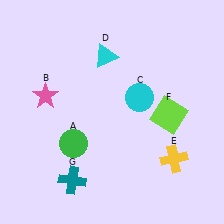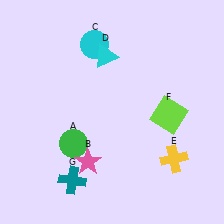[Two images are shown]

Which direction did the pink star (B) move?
The pink star (B) moved down.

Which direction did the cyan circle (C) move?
The cyan circle (C) moved up.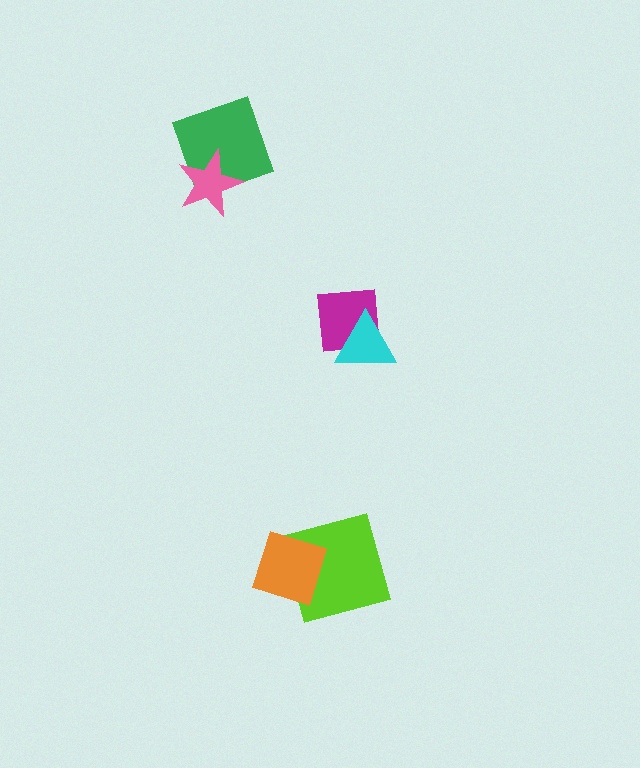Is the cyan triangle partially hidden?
No, no other shape covers it.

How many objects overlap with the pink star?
1 object overlaps with the pink star.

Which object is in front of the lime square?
The orange diamond is in front of the lime square.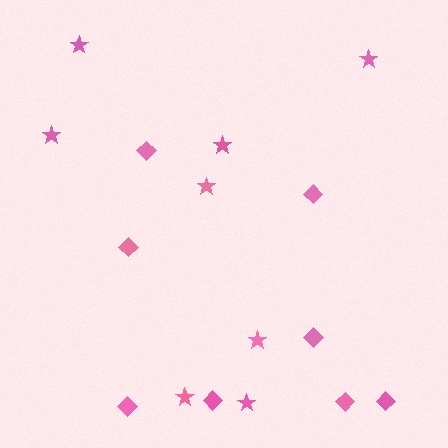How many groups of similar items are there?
There are 2 groups: one group of diamonds (8) and one group of stars (8).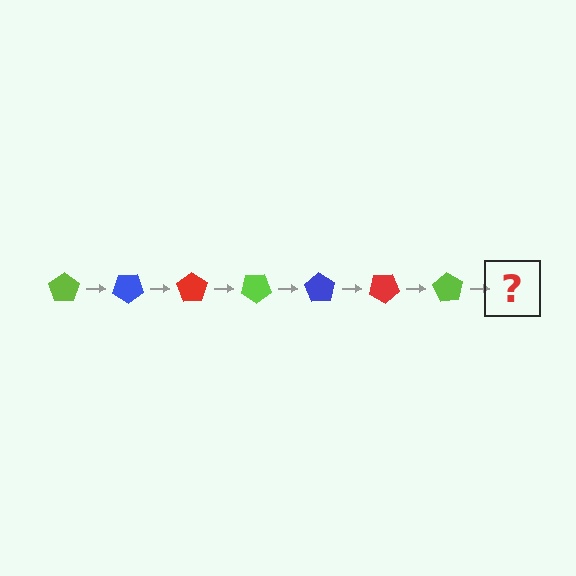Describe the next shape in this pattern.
It should be a blue pentagon, rotated 245 degrees from the start.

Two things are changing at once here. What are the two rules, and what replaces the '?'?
The two rules are that it rotates 35 degrees each step and the color cycles through lime, blue, and red. The '?' should be a blue pentagon, rotated 245 degrees from the start.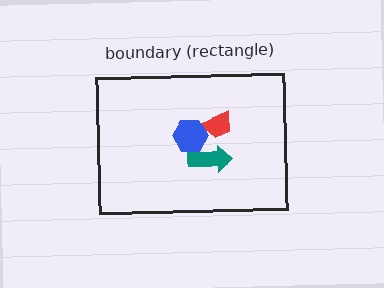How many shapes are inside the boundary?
3 inside, 0 outside.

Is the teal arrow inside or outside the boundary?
Inside.